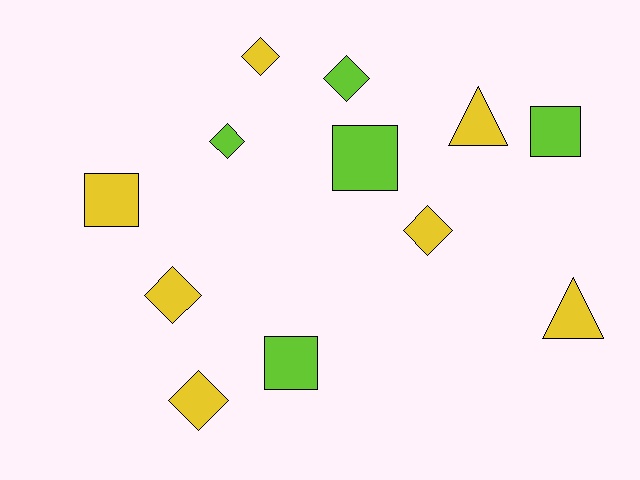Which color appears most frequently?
Yellow, with 7 objects.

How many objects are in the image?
There are 12 objects.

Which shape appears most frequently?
Diamond, with 6 objects.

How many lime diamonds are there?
There are 2 lime diamonds.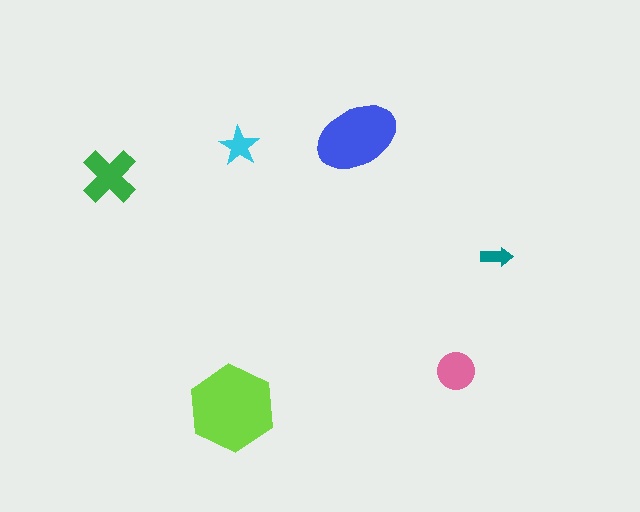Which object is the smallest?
The teal arrow.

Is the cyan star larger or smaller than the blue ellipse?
Smaller.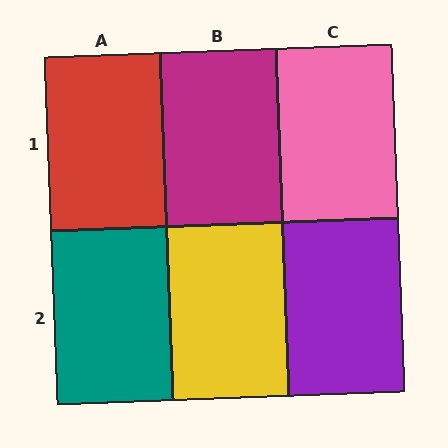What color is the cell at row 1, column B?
Magenta.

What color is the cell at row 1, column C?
Pink.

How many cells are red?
1 cell is red.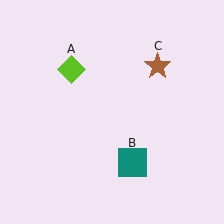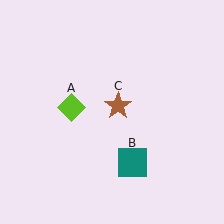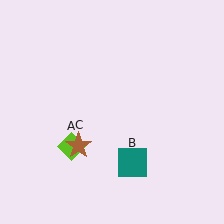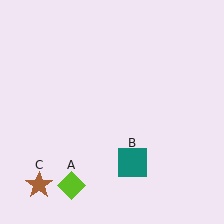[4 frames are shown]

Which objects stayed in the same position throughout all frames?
Teal square (object B) remained stationary.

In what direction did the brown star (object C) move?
The brown star (object C) moved down and to the left.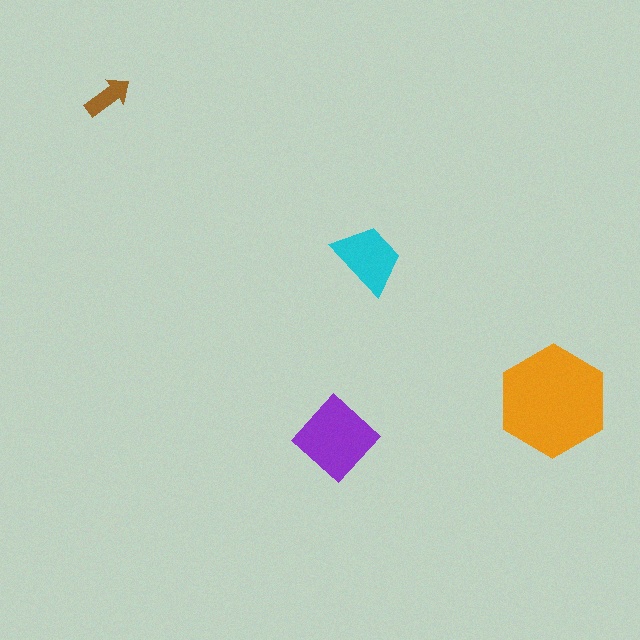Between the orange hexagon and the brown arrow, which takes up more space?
The orange hexagon.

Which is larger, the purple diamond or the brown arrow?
The purple diamond.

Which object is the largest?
The orange hexagon.